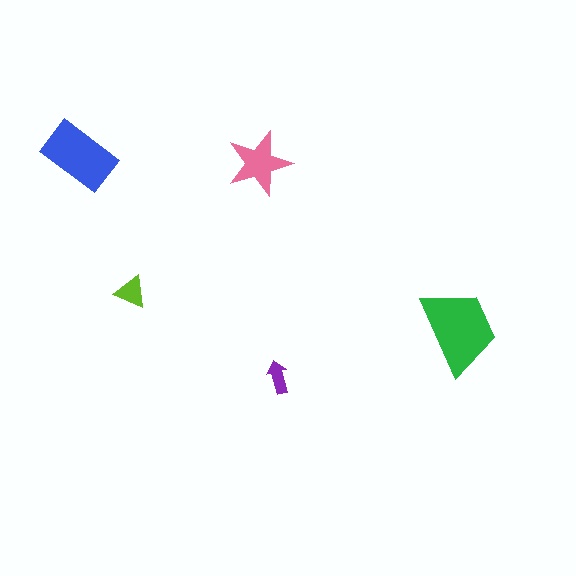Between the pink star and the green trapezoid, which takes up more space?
The green trapezoid.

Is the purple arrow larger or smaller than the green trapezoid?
Smaller.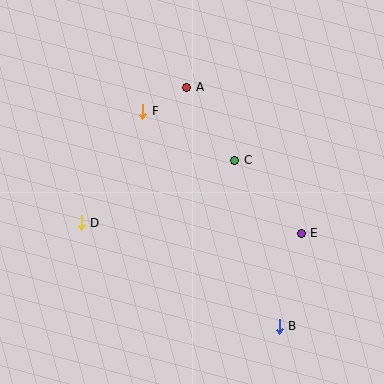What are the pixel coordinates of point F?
Point F is at (143, 111).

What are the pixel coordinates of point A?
Point A is at (187, 87).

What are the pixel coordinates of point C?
Point C is at (235, 160).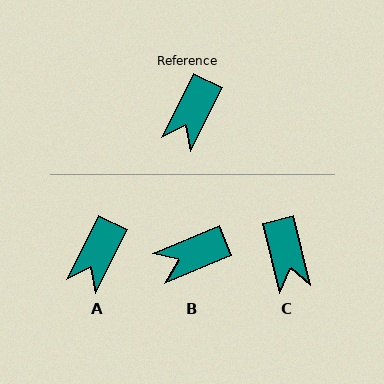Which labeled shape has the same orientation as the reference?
A.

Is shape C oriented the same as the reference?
No, it is off by about 40 degrees.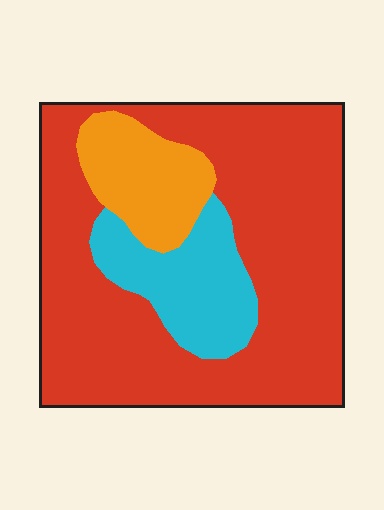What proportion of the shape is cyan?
Cyan takes up about one sixth (1/6) of the shape.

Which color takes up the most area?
Red, at roughly 70%.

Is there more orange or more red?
Red.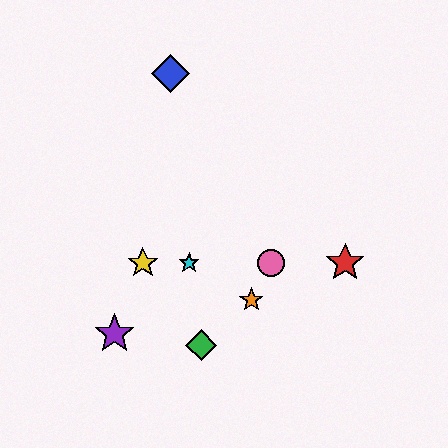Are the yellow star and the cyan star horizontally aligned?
Yes, both are at y≈263.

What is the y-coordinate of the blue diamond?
The blue diamond is at y≈74.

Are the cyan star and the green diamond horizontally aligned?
No, the cyan star is at y≈263 and the green diamond is at y≈345.